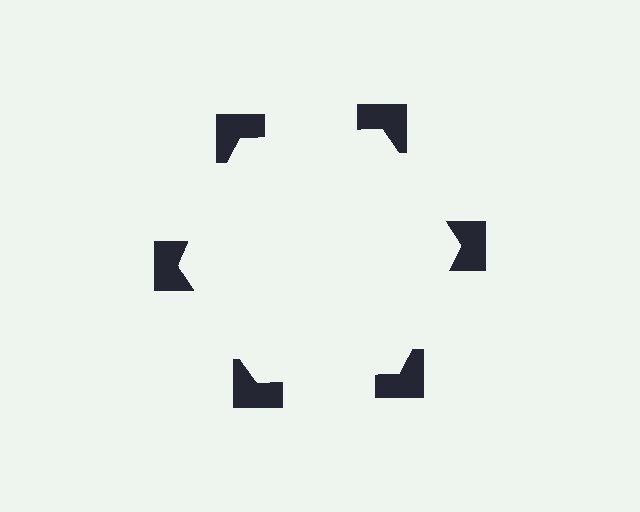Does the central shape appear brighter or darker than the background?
It typically appears slightly brighter than the background, even though no actual brightness change is drawn.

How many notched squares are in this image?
There are 6 — one at each vertex of the illusory hexagon.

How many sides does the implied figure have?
6 sides.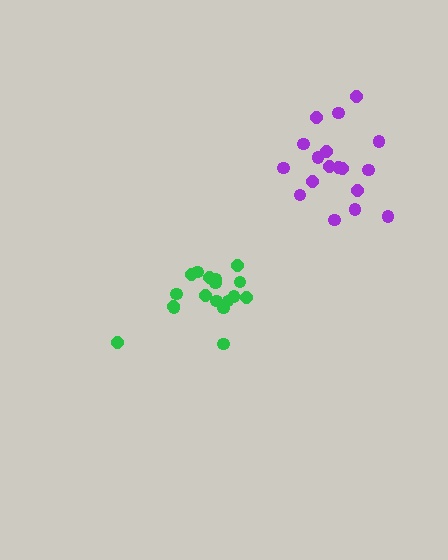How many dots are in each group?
Group 1: 18 dots, Group 2: 18 dots (36 total).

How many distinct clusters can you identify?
There are 2 distinct clusters.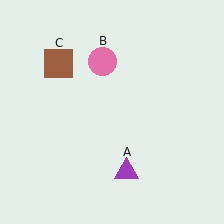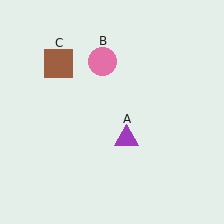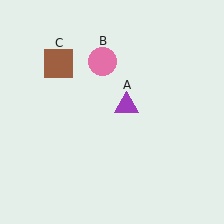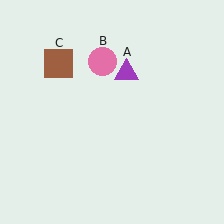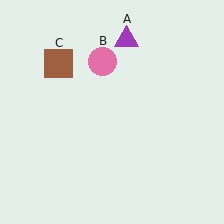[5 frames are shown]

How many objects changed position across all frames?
1 object changed position: purple triangle (object A).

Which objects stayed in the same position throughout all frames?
Pink circle (object B) and brown square (object C) remained stationary.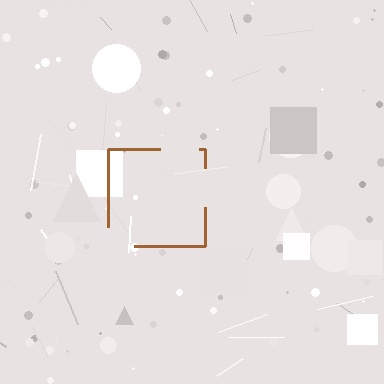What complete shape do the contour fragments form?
The contour fragments form a square.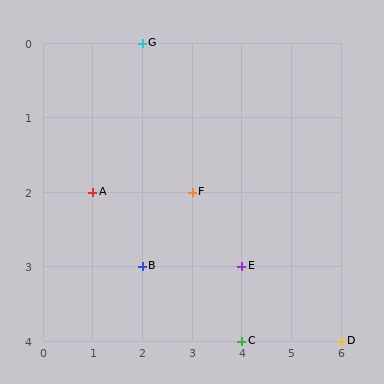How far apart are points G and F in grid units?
Points G and F are 1 column and 2 rows apart (about 2.2 grid units diagonally).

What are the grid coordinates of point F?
Point F is at grid coordinates (3, 2).